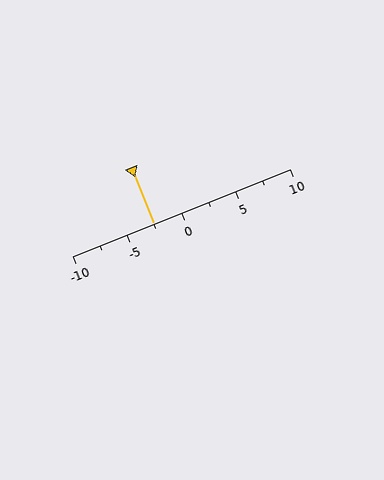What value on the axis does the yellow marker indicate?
The marker indicates approximately -2.5.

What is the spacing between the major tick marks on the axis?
The major ticks are spaced 5 apart.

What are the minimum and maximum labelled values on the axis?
The axis runs from -10 to 10.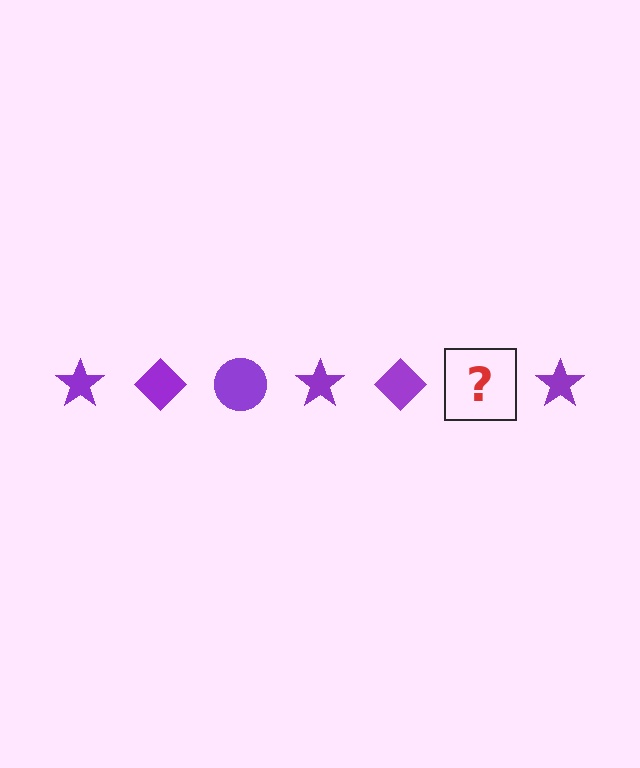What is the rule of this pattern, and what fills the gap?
The rule is that the pattern cycles through star, diamond, circle shapes in purple. The gap should be filled with a purple circle.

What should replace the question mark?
The question mark should be replaced with a purple circle.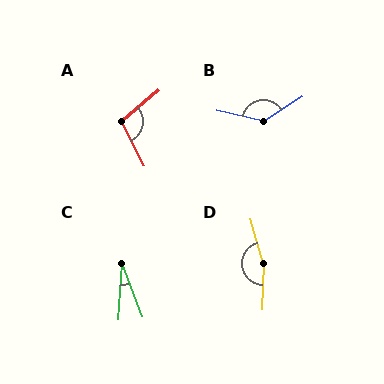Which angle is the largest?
D, at approximately 163 degrees.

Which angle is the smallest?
C, at approximately 24 degrees.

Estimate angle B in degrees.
Approximately 134 degrees.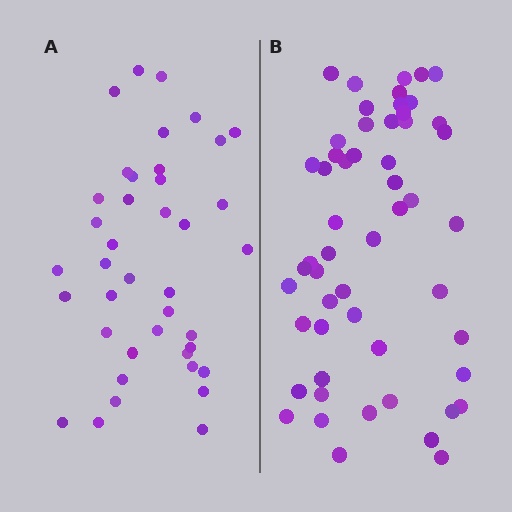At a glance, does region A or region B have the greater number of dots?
Region B (the right region) has more dots.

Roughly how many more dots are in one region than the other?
Region B has approximately 15 more dots than region A.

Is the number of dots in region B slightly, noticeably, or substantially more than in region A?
Region B has noticeably more, but not dramatically so. The ratio is roughly 1.4 to 1.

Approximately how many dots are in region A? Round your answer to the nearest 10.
About 40 dots.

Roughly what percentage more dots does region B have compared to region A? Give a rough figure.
About 35% more.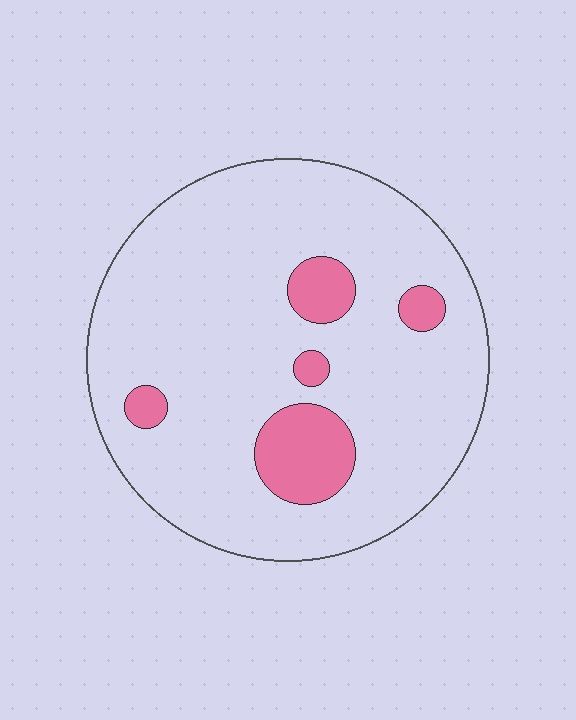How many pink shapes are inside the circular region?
5.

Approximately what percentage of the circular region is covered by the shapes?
Approximately 15%.